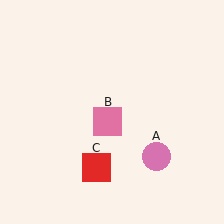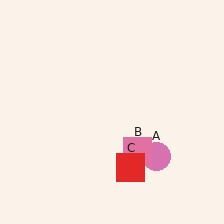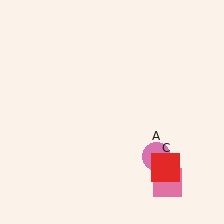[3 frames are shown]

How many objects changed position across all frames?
2 objects changed position: pink square (object B), red square (object C).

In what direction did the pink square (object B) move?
The pink square (object B) moved down and to the right.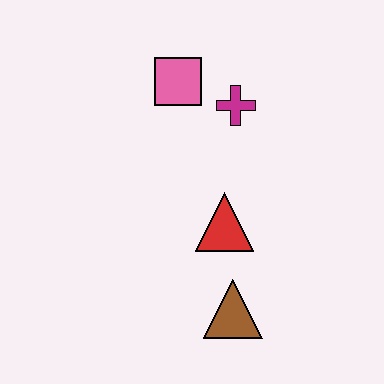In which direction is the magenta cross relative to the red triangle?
The magenta cross is above the red triangle.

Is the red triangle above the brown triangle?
Yes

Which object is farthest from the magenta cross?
The brown triangle is farthest from the magenta cross.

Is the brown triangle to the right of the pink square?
Yes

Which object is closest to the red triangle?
The brown triangle is closest to the red triangle.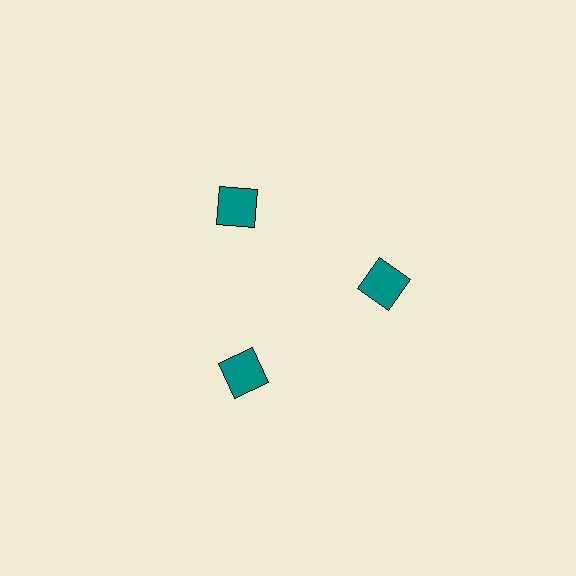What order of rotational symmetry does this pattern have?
This pattern has 3-fold rotational symmetry.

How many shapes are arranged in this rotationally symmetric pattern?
There are 3 shapes, arranged in 3 groups of 1.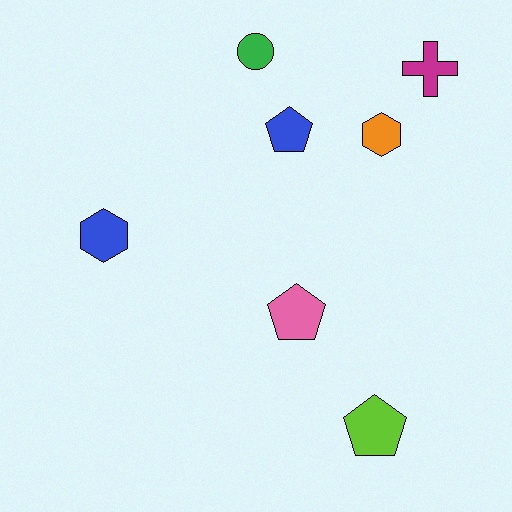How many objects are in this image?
There are 7 objects.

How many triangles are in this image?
There are no triangles.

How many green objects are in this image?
There is 1 green object.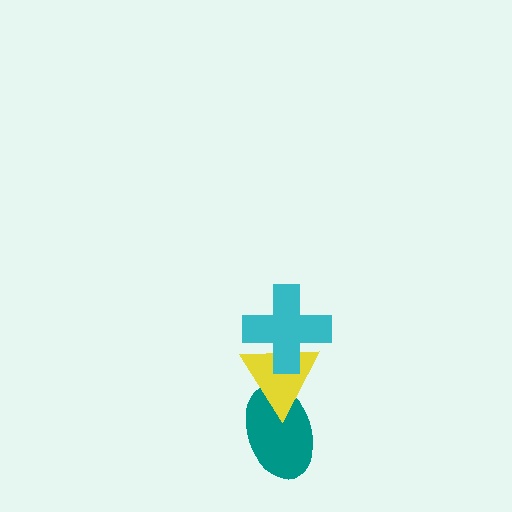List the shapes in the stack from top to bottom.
From top to bottom: the cyan cross, the yellow triangle, the teal ellipse.